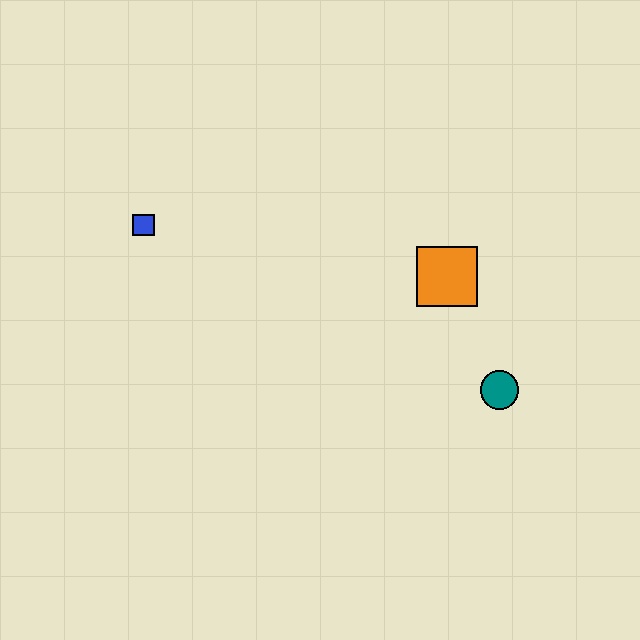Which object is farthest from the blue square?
The teal circle is farthest from the blue square.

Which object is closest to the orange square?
The teal circle is closest to the orange square.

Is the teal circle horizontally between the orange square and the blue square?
No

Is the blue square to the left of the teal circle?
Yes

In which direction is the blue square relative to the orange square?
The blue square is to the left of the orange square.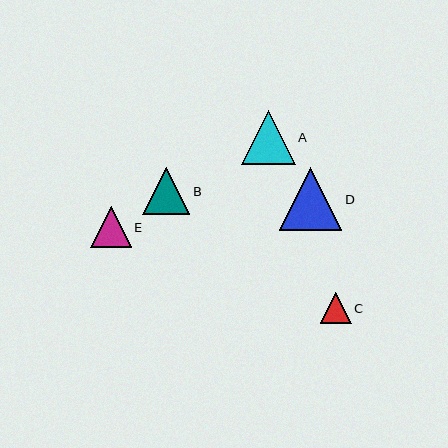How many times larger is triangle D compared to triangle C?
Triangle D is approximately 2.0 times the size of triangle C.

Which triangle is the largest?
Triangle D is the largest with a size of approximately 62 pixels.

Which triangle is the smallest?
Triangle C is the smallest with a size of approximately 31 pixels.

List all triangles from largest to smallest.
From largest to smallest: D, A, B, E, C.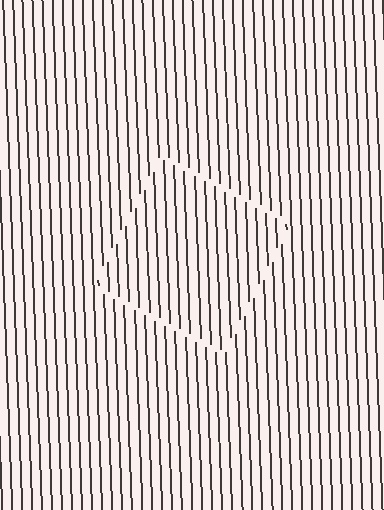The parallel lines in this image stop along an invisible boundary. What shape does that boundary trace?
An illusory square. The interior of the shape contains the same grating, shifted by half a period — the contour is defined by the phase discontinuity where line-ends from the inner and outer gratings abut.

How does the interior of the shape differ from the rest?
The interior of the shape contains the same grating, shifted by half a period — the contour is defined by the phase discontinuity where line-ends from the inner and outer gratings abut.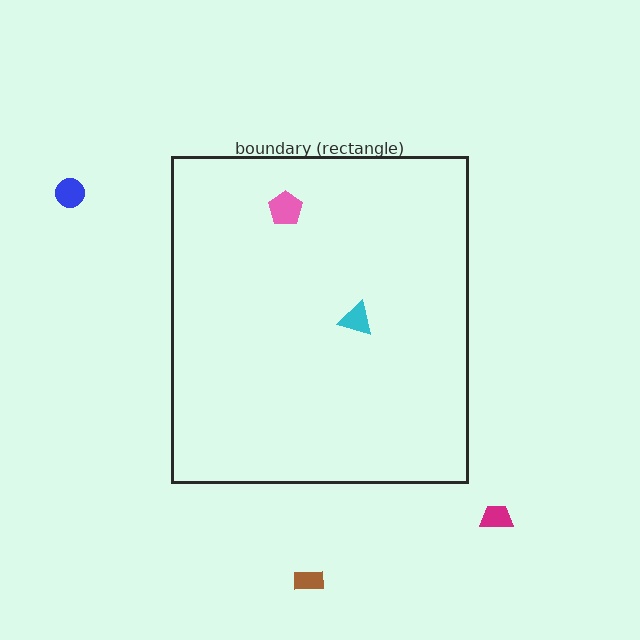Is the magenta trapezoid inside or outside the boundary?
Outside.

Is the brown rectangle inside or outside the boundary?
Outside.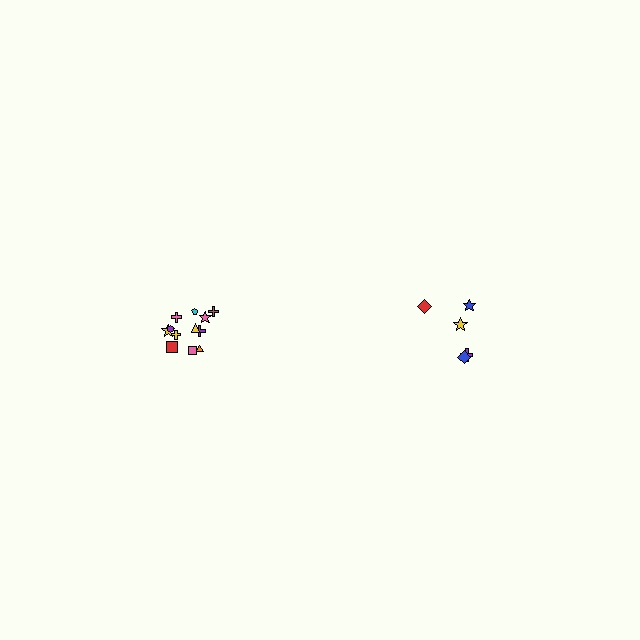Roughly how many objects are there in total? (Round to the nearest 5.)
Roughly 15 objects in total.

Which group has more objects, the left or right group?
The left group.